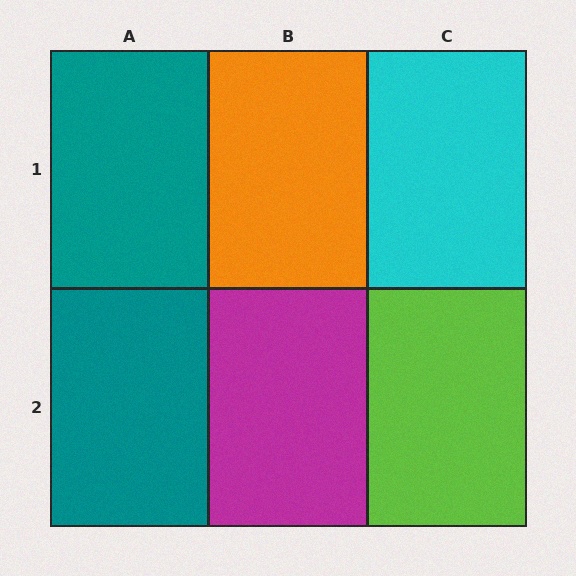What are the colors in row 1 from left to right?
Teal, orange, cyan.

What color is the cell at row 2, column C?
Lime.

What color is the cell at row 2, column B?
Magenta.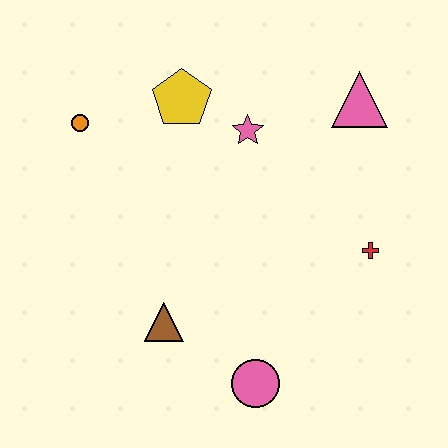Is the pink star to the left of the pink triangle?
Yes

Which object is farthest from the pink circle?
The orange circle is farthest from the pink circle.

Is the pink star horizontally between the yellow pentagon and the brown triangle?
No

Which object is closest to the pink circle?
The brown triangle is closest to the pink circle.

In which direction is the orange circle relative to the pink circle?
The orange circle is above the pink circle.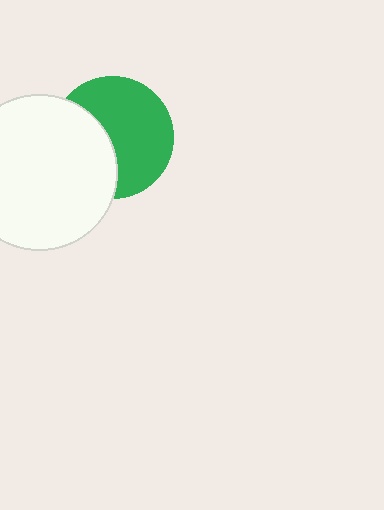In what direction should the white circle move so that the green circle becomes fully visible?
The white circle should move left. That is the shortest direction to clear the overlap and leave the green circle fully visible.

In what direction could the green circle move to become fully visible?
The green circle could move right. That would shift it out from behind the white circle entirely.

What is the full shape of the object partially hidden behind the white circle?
The partially hidden object is a green circle.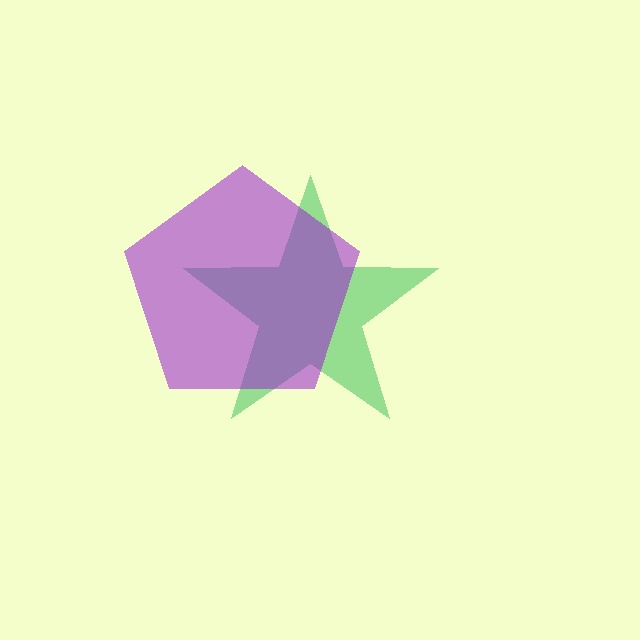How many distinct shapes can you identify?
There are 2 distinct shapes: a green star, a purple pentagon.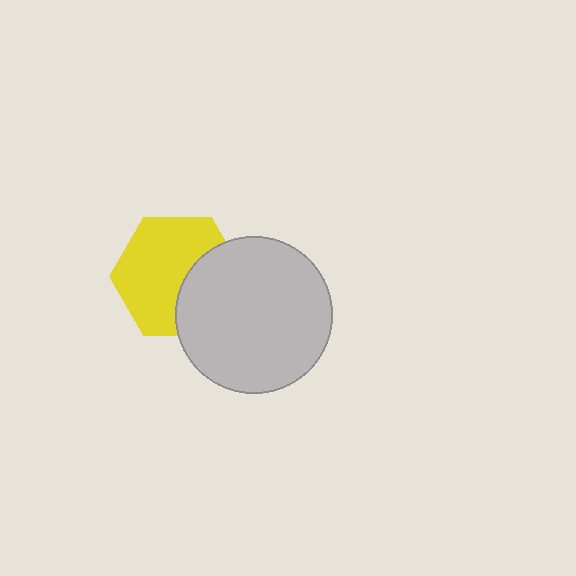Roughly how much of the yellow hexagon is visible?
About half of it is visible (roughly 65%).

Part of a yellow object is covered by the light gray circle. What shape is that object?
It is a hexagon.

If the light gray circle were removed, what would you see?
You would see the complete yellow hexagon.